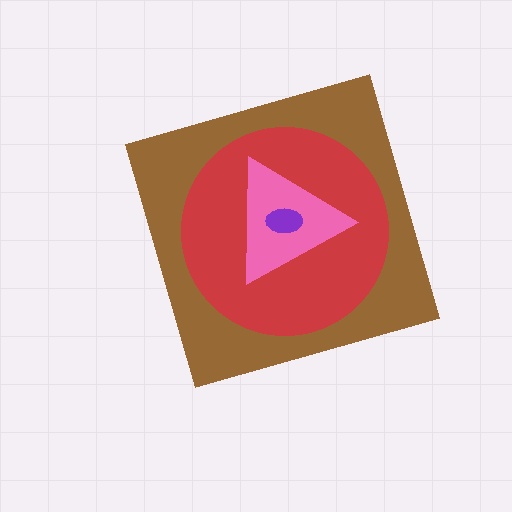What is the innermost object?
The purple ellipse.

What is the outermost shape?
The brown diamond.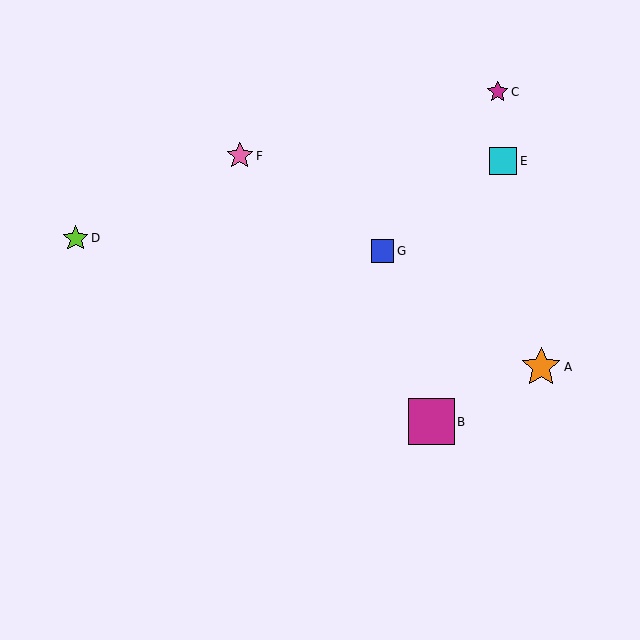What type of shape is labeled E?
Shape E is a cyan square.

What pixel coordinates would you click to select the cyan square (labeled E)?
Click at (503, 161) to select the cyan square E.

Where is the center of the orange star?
The center of the orange star is at (541, 367).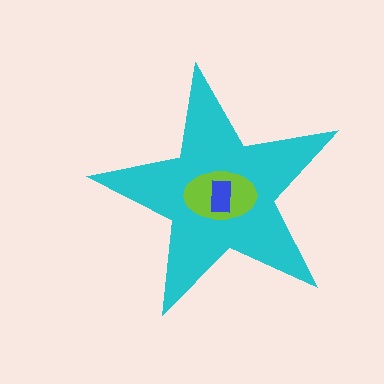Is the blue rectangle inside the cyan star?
Yes.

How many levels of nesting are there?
3.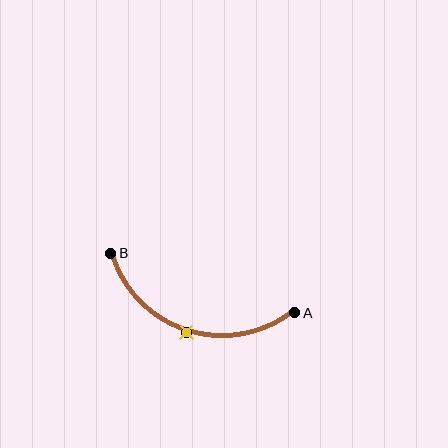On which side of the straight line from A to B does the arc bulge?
The arc bulges below the straight line connecting A and B.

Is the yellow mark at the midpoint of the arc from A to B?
Yes. The yellow mark lies on the arc at equal arc-length from both A and B — it is the arc midpoint.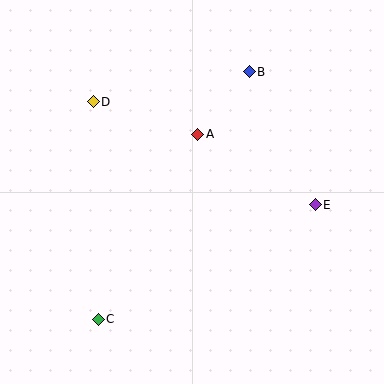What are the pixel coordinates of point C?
Point C is at (98, 319).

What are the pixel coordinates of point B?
Point B is at (249, 72).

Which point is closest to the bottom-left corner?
Point C is closest to the bottom-left corner.